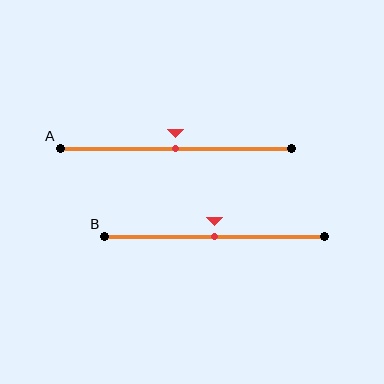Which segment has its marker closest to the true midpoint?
Segment A has its marker closest to the true midpoint.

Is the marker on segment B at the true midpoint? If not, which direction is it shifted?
Yes, the marker on segment B is at the true midpoint.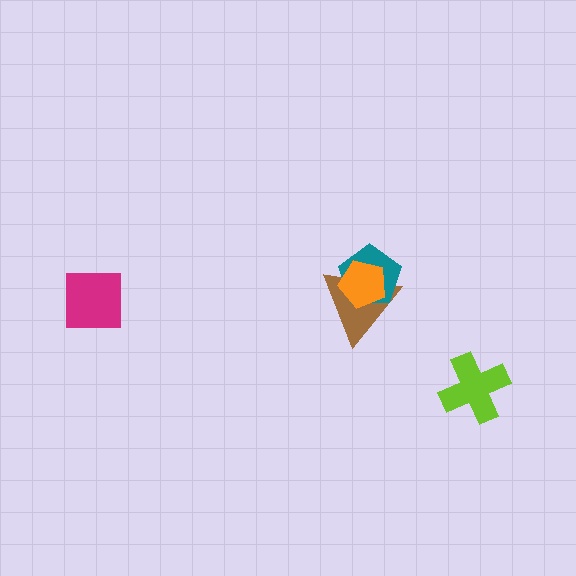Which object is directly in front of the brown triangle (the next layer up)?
The teal pentagon is directly in front of the brown triangle.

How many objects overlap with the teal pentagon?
2 objects overlap with the teal pentagon.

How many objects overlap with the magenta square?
0 objects overlap with the magenta square.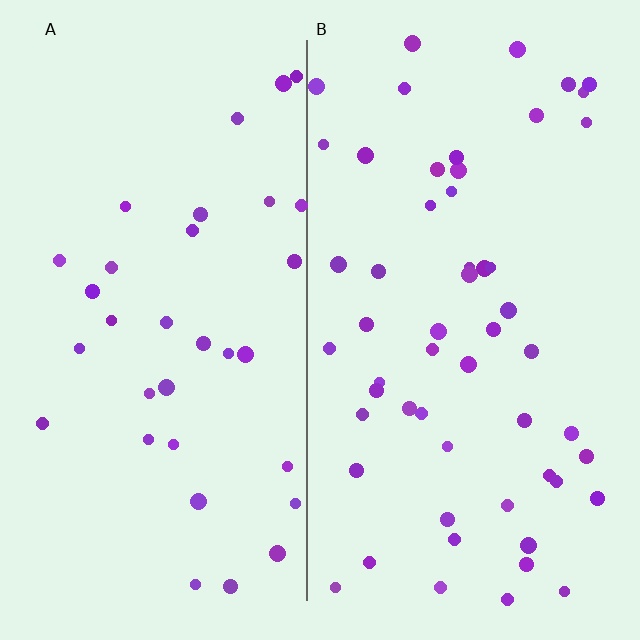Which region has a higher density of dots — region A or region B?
B (the right).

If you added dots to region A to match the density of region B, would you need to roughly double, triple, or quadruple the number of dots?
Approximately double.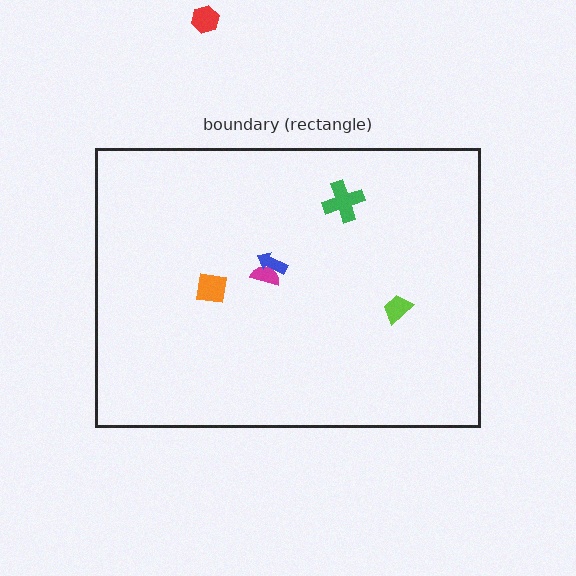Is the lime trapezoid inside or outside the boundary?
Inside.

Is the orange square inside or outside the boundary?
Inside.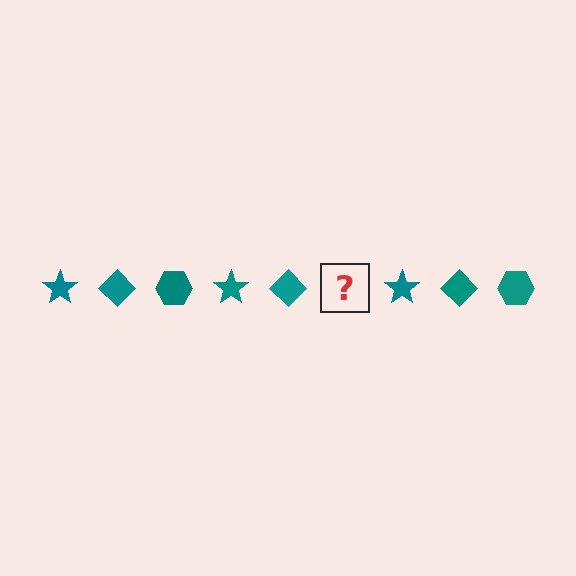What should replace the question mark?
The question mark should be replaced with a teal hexagon.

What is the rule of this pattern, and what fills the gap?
The rule is that the pattern cycles through star, diamond, hexagon shapes in teal. The gap should be filled with a teal hexagon.